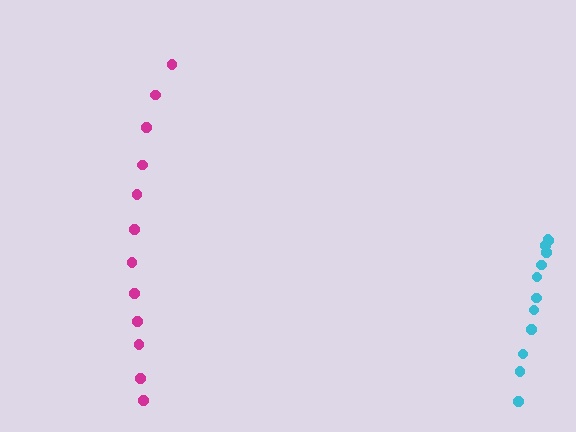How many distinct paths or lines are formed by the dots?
There are 2 distinct paths.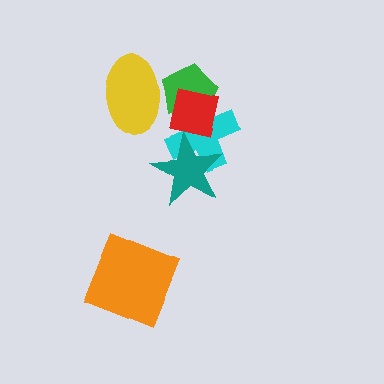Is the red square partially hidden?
Yes, it is partially covered by another shape.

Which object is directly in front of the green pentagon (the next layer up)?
The yellow ellipse is directly in front of the green pentagon.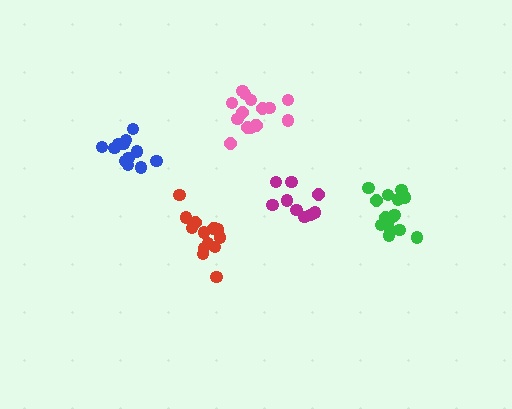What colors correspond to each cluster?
The clusters are colored: red, blue, green, magenta, pink.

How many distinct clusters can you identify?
There are 5 distinct clusters.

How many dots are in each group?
Group 1: 14 dots, Group 2: 12 dots, Group 3: 14 dots, Group 4: 9 dots, Group 5: 15 dots (64 total).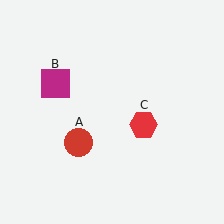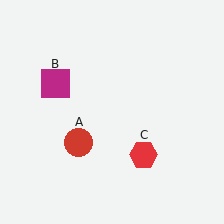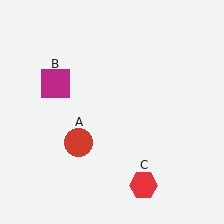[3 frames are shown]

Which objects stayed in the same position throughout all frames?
Red circle (object A) and magenta square (object B) remained stationary.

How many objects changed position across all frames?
1 object changed position: red hexagon (object C).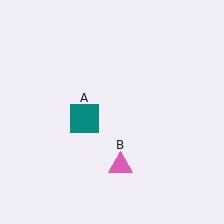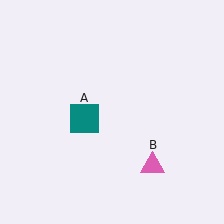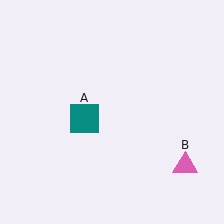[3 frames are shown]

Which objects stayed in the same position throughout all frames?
Teal square (object A) remained stationary.